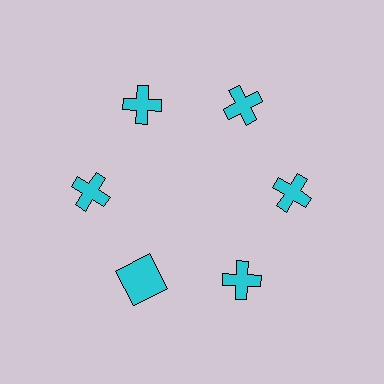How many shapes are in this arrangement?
There are 6 shapes arranged in a ring pattern.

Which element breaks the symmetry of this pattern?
The cyan square at roughly the 7 o'clock position breaks the symmetry. All other shapes are cyan crosses.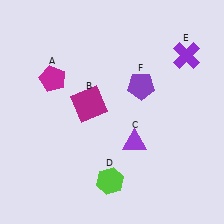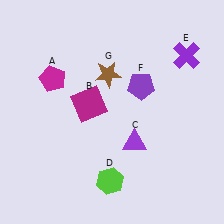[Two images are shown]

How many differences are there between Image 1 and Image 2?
There is 1 difference between the two images.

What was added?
A brown star (G) was added in Image 2.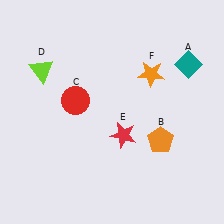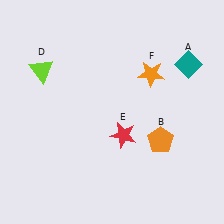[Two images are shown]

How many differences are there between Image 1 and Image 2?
There is 1 difference between the two images.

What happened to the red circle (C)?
The red circle (C) was removed in Image 2. It was in the top-left area of Image 1.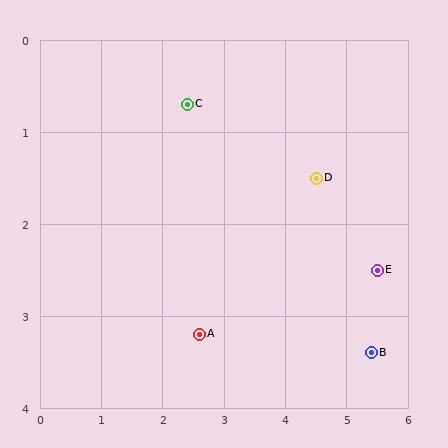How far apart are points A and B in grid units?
Points A and B are about 2.8 grid units apart.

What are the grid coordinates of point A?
Point A is at approximately (2.6, 3.2).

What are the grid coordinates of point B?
Point B is at approximately (5.4, 3.4).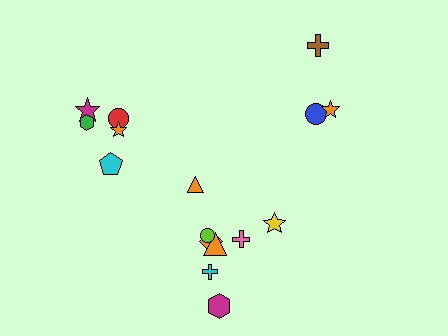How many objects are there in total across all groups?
There are 16 objects.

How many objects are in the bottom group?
There are 8 objects.